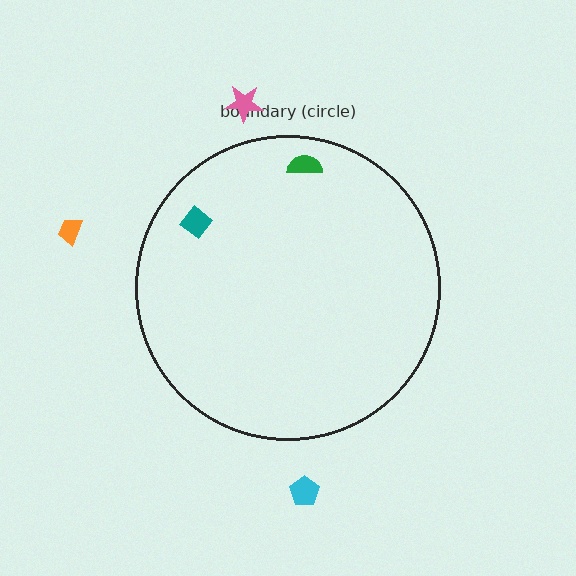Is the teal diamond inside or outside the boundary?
Inside.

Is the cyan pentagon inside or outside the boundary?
Outside.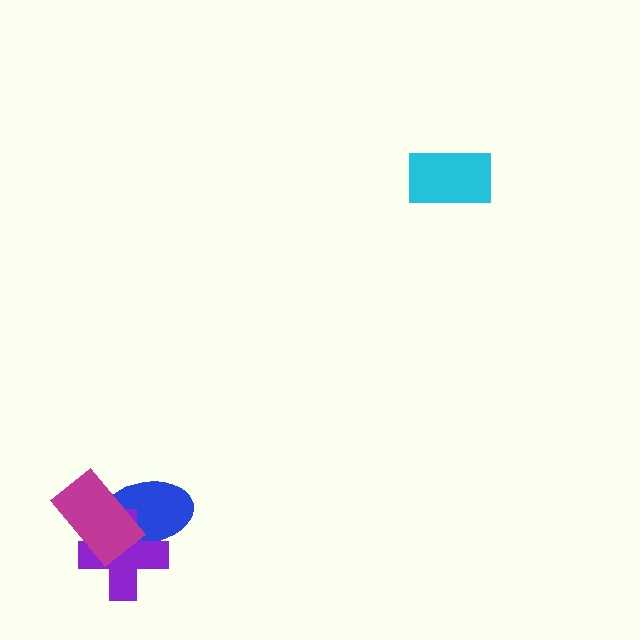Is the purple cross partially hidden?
Yes, it is partially covered by another shape.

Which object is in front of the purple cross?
The magenta rectangle is in front of the purple cross.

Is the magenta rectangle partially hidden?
No, no other shape covers it.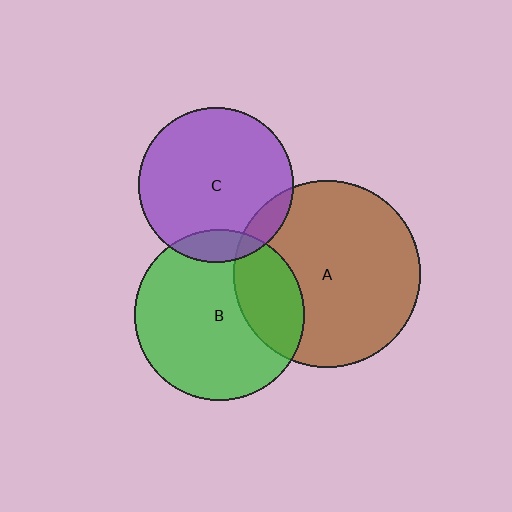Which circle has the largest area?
Circle A (brown).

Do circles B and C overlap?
Yes.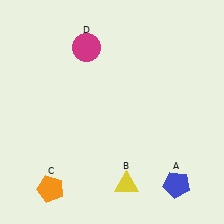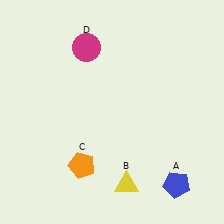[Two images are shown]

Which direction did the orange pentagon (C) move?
The orange pentagon (C) moved right.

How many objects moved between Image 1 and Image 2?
1 object moved between the two images.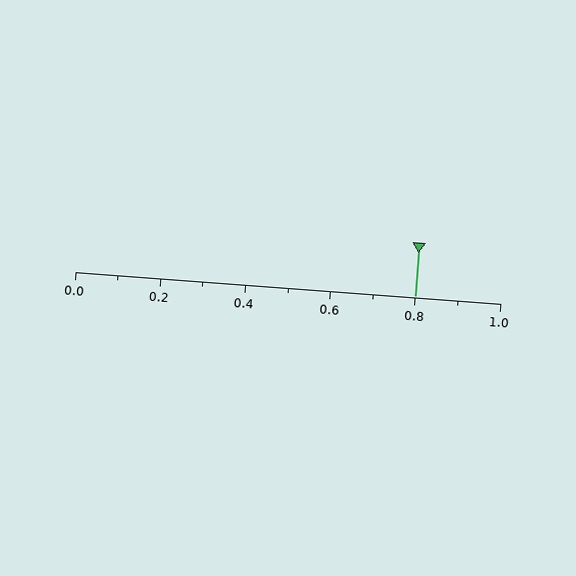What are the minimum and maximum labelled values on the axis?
The axis runs from 0.0 to 1.0.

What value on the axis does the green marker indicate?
The marker indicates approximately 0.8.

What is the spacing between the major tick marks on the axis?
The major ticks are spaced 0.2 apart.